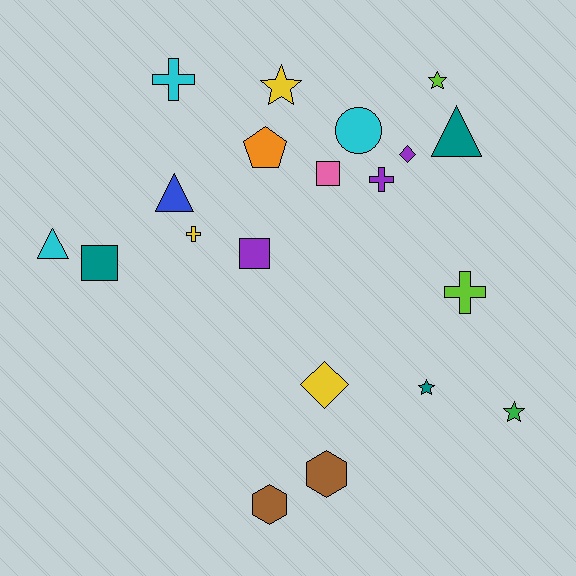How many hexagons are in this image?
There are 2 hexagons.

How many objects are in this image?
There are 20 objects.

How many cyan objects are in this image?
There are 3 cyan objects.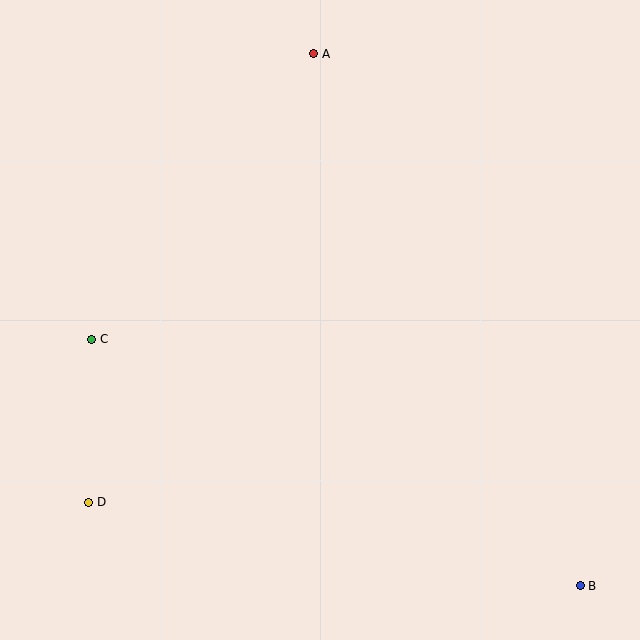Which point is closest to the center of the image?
Point C at (92, 339) is closest to the center.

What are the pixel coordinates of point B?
Point B is at (580, 586).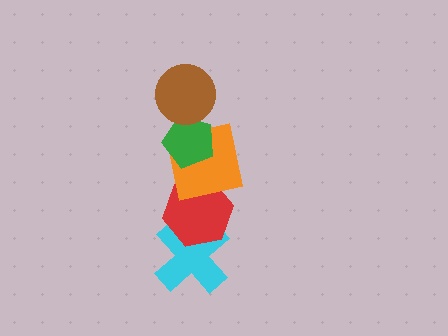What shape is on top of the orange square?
The green pentagon is on top of the orange square.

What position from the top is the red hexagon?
The red hexagon is 4th from the top.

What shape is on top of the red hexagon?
The orange square is on top of the red hexagon.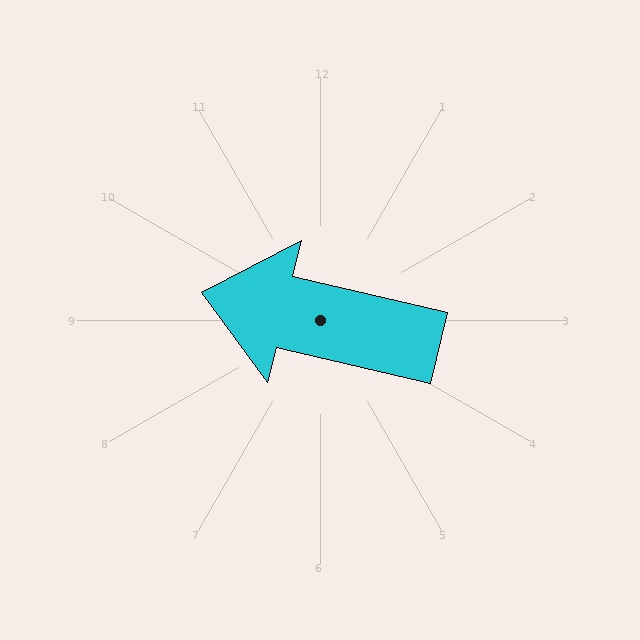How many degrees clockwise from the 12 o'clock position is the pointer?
Approximately 283 degrees.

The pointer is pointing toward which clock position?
Roughly 9 o'clock.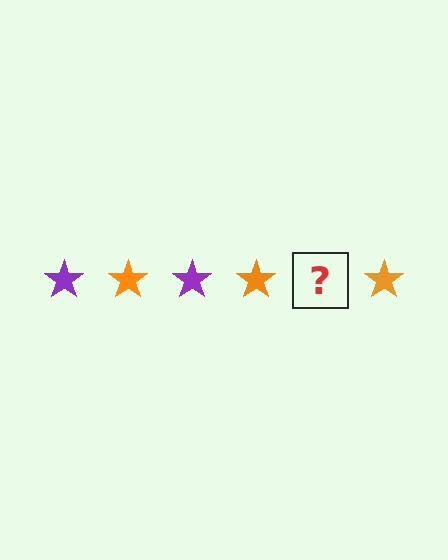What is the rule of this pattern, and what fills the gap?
The rule is that the pattern cycles through purple, orange stars. The gap should be filled with a purple star.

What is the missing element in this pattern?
The missing element is a purple star.